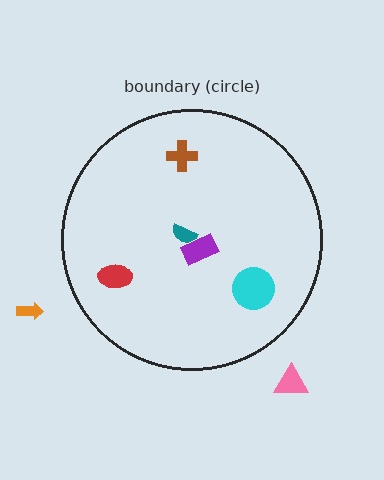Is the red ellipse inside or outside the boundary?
Inside.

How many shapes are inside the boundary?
5 inside, 2 outside.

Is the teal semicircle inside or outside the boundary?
Inside.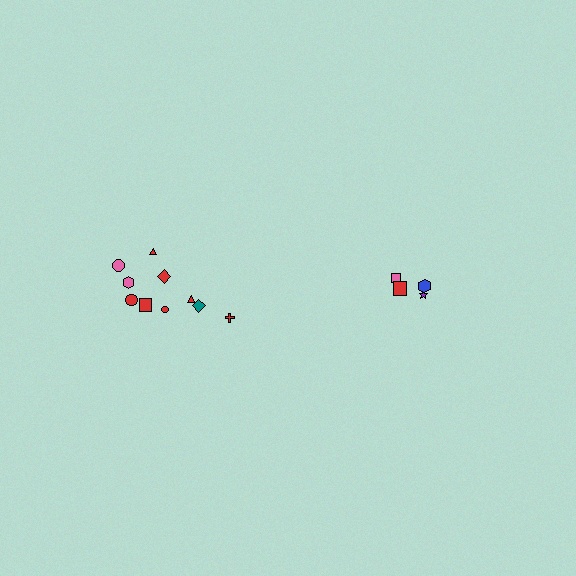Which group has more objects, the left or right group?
The left group.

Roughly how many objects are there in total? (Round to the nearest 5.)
Roughly 15 objects in total.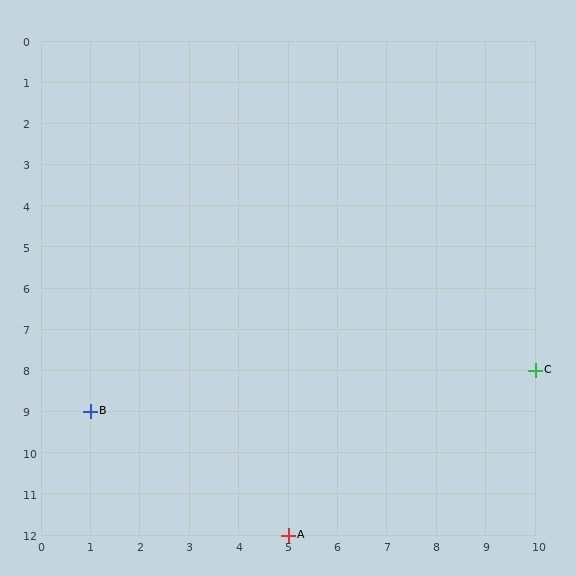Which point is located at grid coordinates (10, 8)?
Point C is at (10, 8).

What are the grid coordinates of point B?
Point B is at grid coordinates (1, 9).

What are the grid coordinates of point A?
Point A is at grid coordinates (5, 12).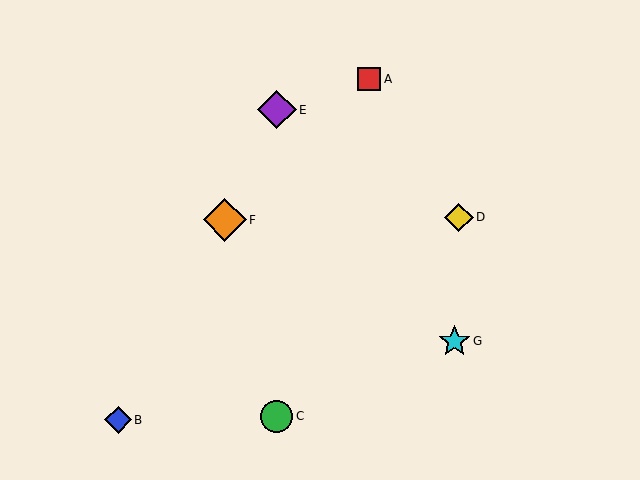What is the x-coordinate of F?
Object F is at x≈225.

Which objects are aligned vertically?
Objects C, E are aligned vertically.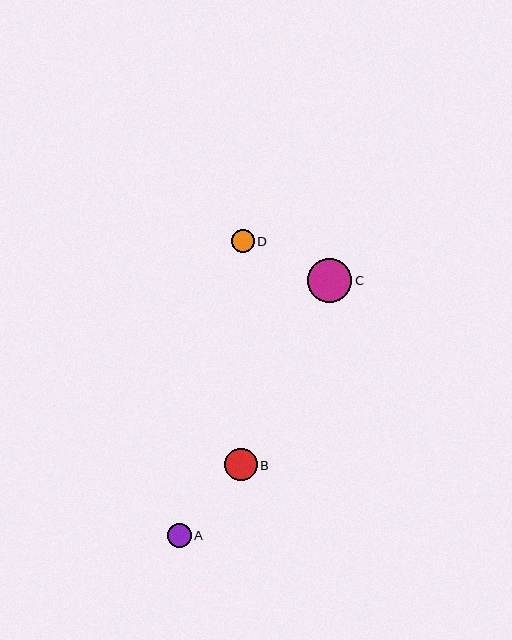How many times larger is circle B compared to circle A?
Circle B is approximately 1.4 times the size of circle A.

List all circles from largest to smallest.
From largest to smallest: C, B, A, D.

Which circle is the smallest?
Circle D is the smallest with a size of approximately 23 pixels.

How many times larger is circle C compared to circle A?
Circle C is approximately 1.9 times the size of circle A.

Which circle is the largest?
Circle C is the largest with a size of approximately 44 pixels.